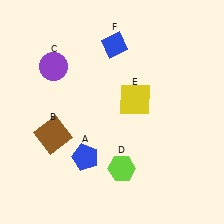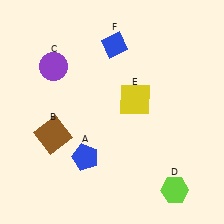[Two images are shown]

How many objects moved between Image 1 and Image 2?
1 object moved between the two images.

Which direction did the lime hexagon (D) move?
The lime hexagon (D) moved right.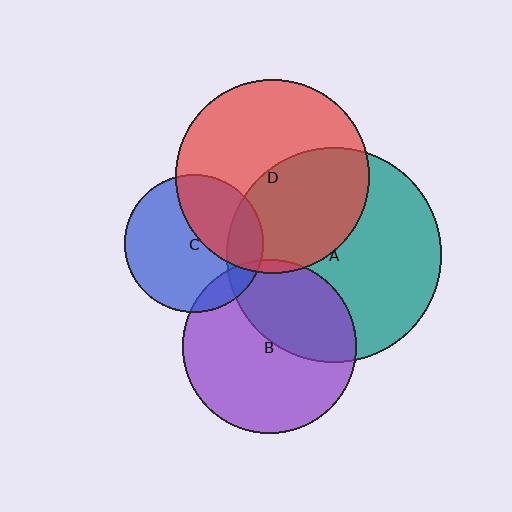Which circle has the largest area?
Circle A (teal).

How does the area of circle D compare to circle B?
Approximately 1.2 times.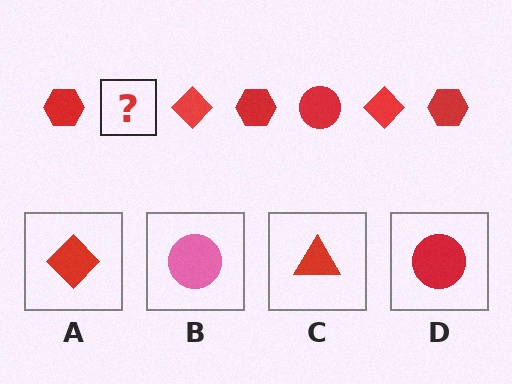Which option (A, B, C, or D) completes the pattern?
D.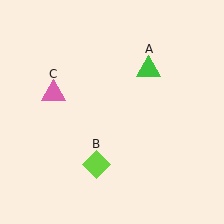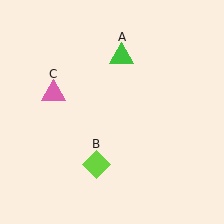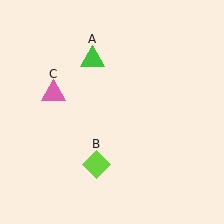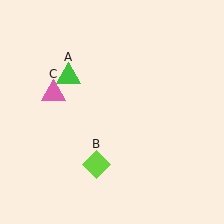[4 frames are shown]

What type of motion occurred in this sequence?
The green triangle (object A) rotated counterclockwise around the center of the scene.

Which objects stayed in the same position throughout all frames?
Lime diamond (object B) and pink triangle (object C) remained stationary.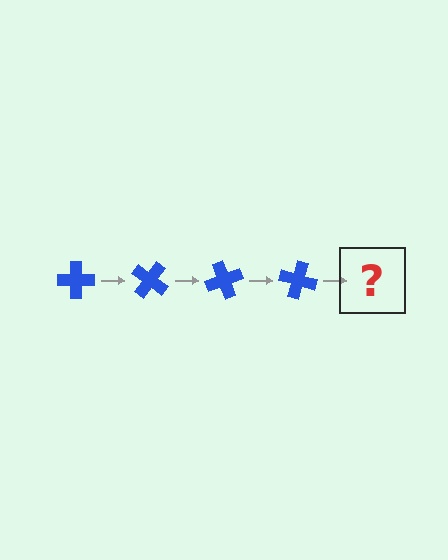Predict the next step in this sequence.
The next step is a blue cross rotated 140 degrees.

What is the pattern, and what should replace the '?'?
The pattern is that the cross rotates 35 degrees each step. The '?' should be a blue cross rotated 140 degrees.